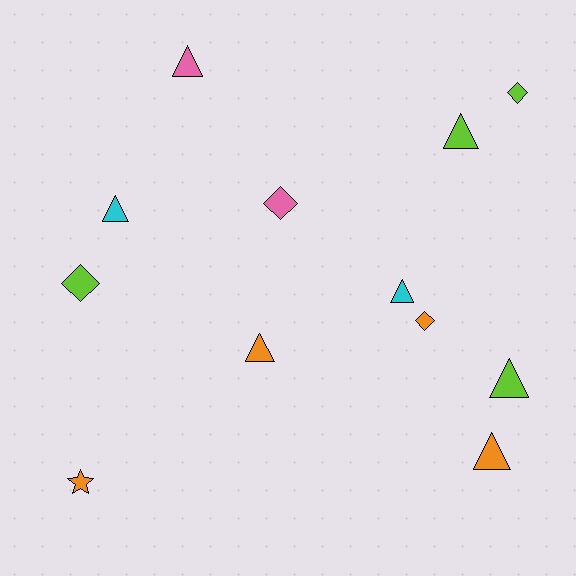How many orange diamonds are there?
There is 1 orange diamond.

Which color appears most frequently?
Lime, with 4 objects.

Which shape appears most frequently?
Triangle, with 7 objects.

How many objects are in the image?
There are 12 objects.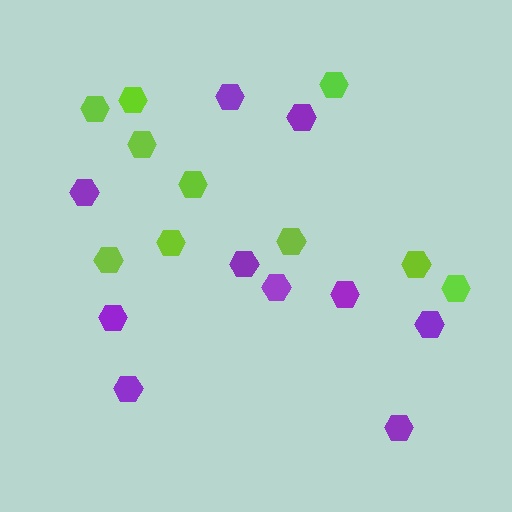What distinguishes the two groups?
There are 2 groups: one group of purple hexagons (10) and one group of lime hexagons (10).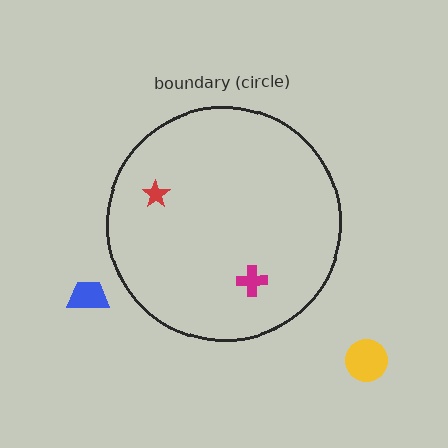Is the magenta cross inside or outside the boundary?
Inside.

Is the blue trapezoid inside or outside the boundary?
Outside.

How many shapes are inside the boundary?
2 inside, 2 outside.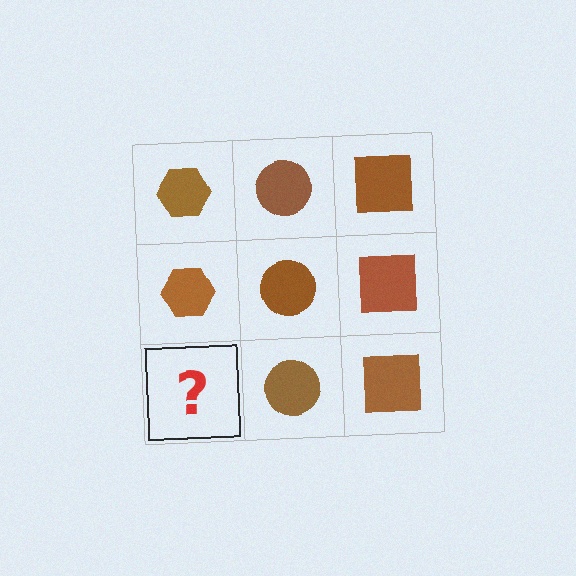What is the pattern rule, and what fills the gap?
The rule is that each column has a consistent shape. The gap should be filled with a brown hexagon.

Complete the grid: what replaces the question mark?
The question mark should be replaced with a brown hexagon.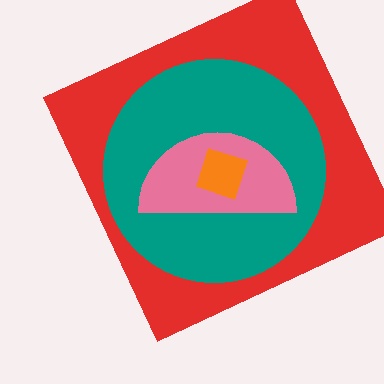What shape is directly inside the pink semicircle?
The orange diamond.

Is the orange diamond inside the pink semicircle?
Yes.